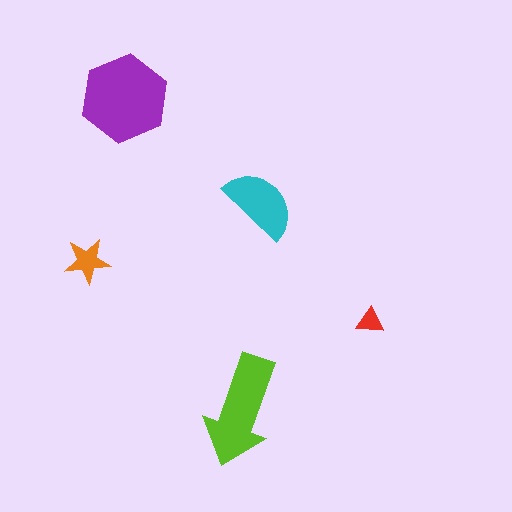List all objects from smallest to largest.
The red triangle, the orange star, the cyan semicircle, the lime arrow, the purple hexagon.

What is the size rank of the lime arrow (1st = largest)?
2nd.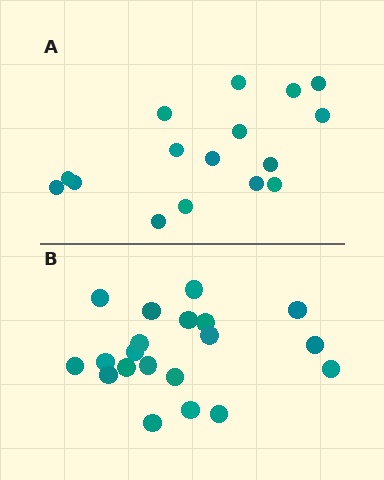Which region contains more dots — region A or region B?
Region B (the bottom region) has more dots.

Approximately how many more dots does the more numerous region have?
Region B has about 4 more dots than region A.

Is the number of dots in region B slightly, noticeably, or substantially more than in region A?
Region B has noticeably more, but not dramatically so. The ratio is roughly 1.2 to 1.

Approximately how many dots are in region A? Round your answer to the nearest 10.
About 20 dots. (The exact count is 16, which rounds to 20.)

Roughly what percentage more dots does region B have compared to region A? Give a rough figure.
About 25% more.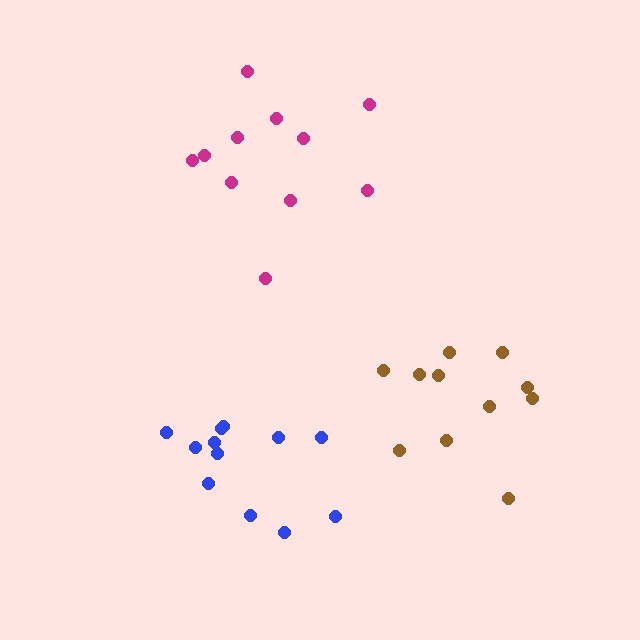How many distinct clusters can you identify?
There are 3 distinct clusters.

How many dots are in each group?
Group 1: 11 dots, Group 2: 11 dots, Group 3: 12 dots (34 total).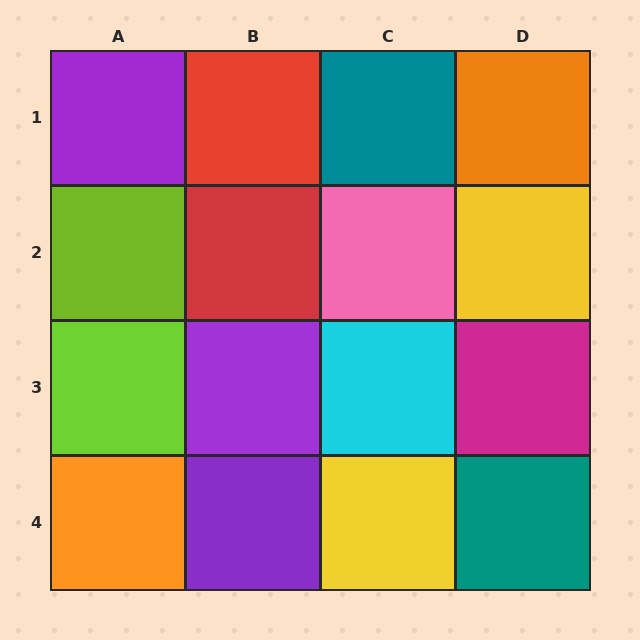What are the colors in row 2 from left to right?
Lime, red, pink, yellow.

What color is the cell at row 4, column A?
Orange.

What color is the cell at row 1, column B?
Red.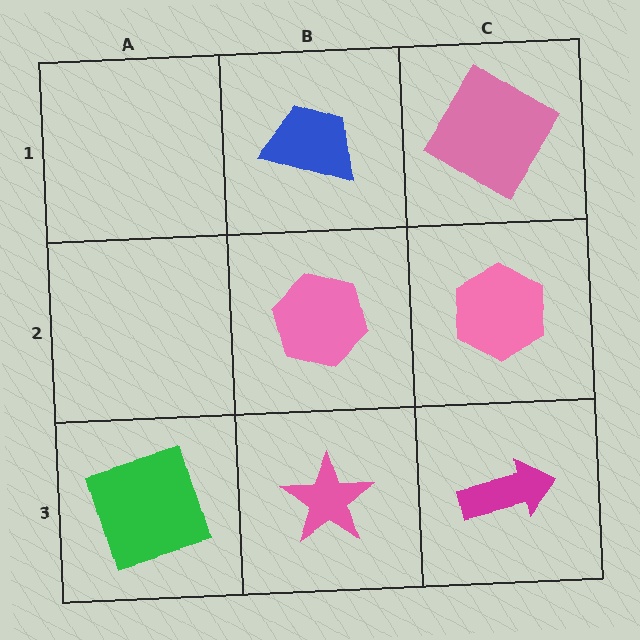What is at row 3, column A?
A green square.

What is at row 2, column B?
A pink hexagon.